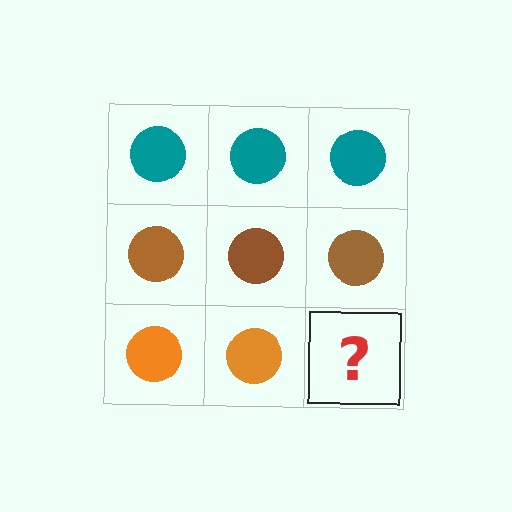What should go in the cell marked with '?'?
The missing cell should contain an orange circle.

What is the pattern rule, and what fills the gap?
The rule is that each row has a consistent color. The gap should be filled with an orange circle.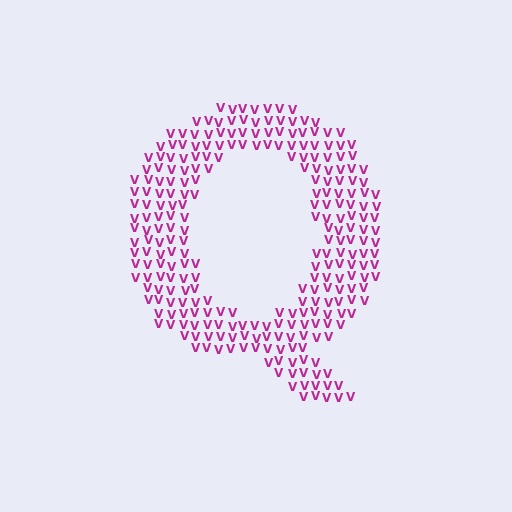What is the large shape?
The large shape is the letter Q.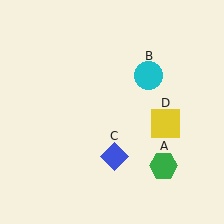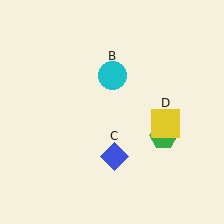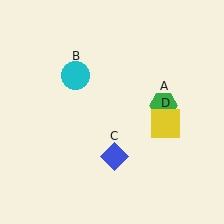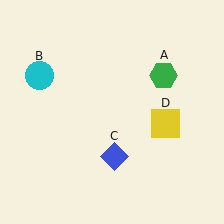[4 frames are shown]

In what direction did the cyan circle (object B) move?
The cyan circle (object B) moved left.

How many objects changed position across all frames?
2 objects changed position: green hexagon (object A), cyan circle (object B).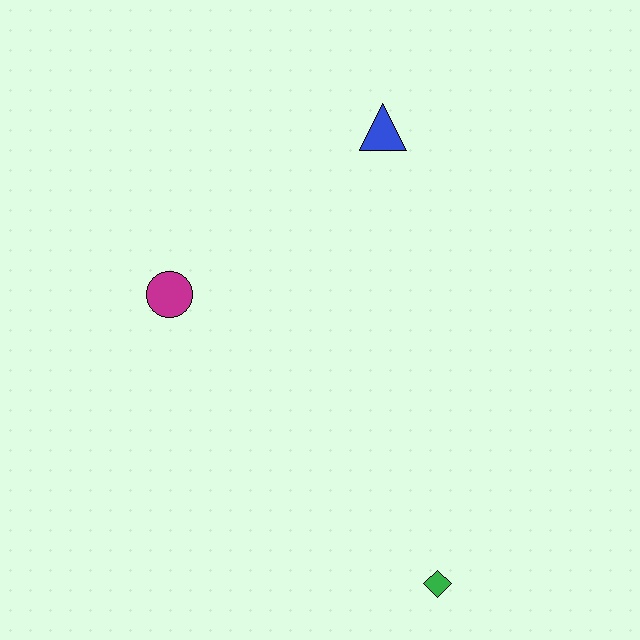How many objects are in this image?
There are 3 objects.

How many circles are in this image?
There is 1 circle.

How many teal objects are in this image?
There are no teal objects.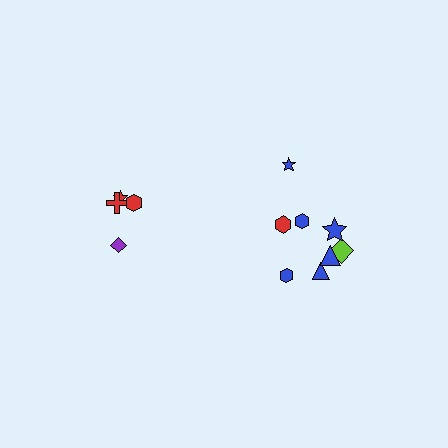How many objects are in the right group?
There are 8 objects.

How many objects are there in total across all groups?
There are 12 objects.